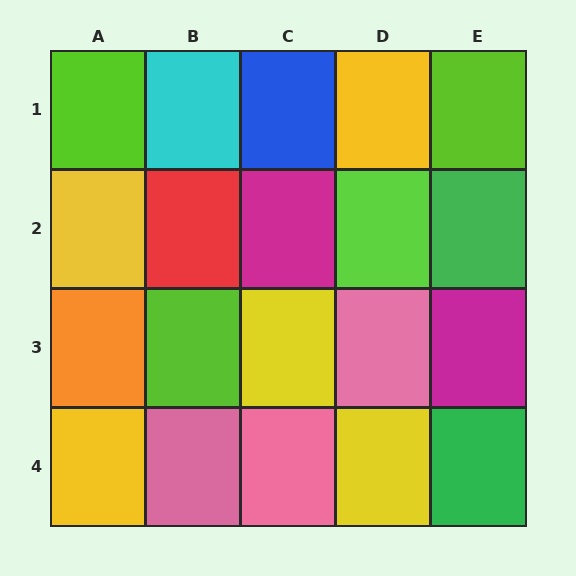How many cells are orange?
1 cell is orange.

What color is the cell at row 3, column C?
Yellow.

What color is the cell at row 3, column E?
Magenta.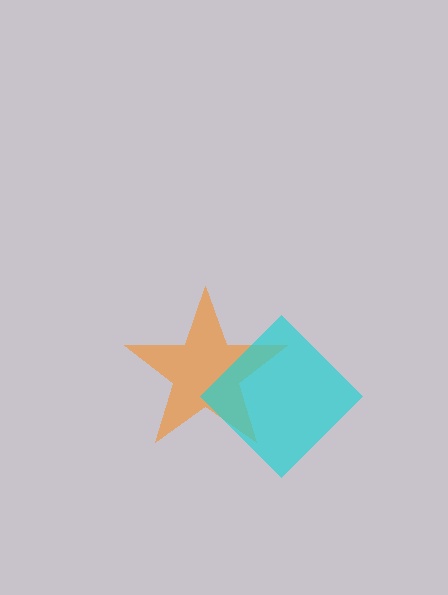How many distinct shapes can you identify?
There are 2 distinct shapes: an orange star, a cyan diamond.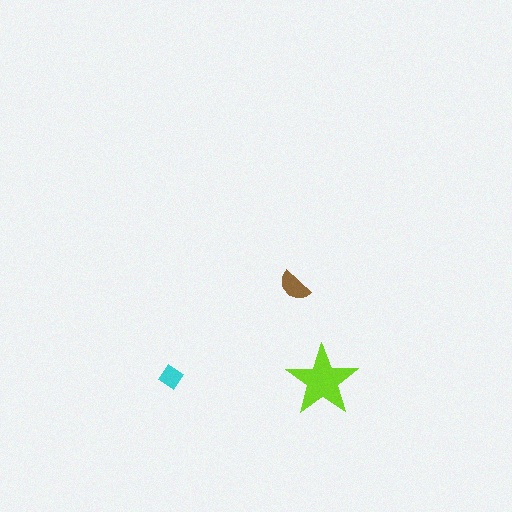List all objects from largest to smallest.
The lime star, the brown semicircle, the cyan diamond.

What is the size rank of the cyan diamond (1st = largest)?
3rd.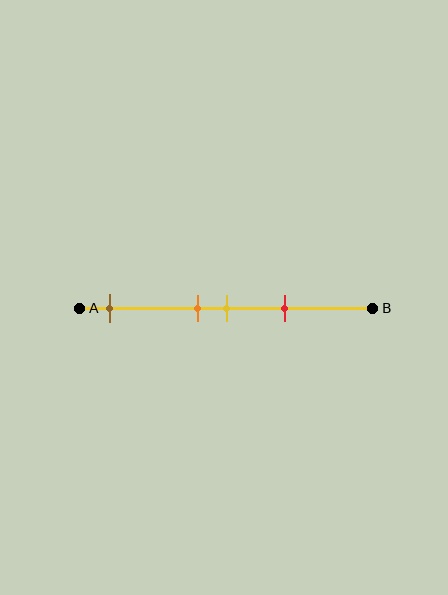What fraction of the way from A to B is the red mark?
The red mark is approximately 70% (0.7) of the way from A to B.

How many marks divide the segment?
There are 4 marks dividing the segment.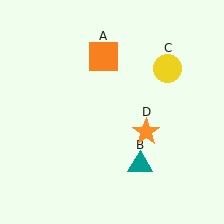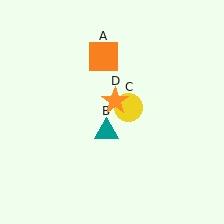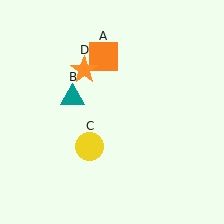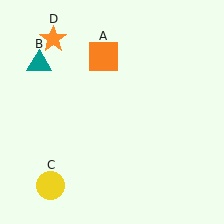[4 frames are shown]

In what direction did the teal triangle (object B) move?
The teal triangle (object B) moved up and to the left.